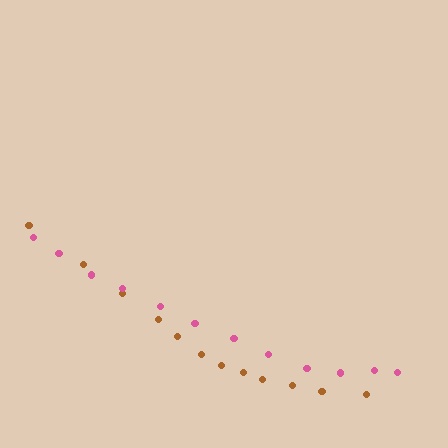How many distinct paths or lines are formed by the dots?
There are 2 distinct paths.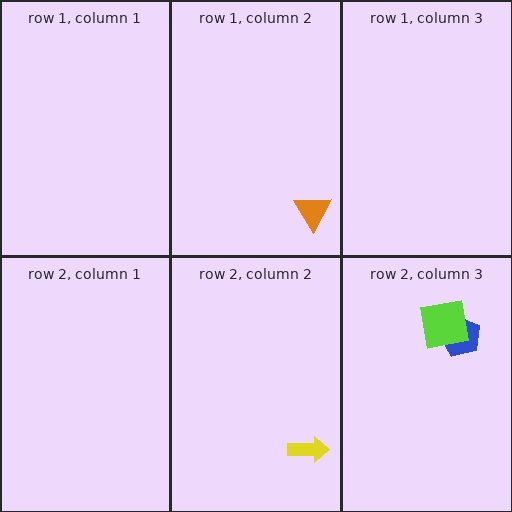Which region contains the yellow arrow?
The row 2, column 2 region.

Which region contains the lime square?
The row 2, column 3 region.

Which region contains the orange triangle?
The row 1, column 2 region.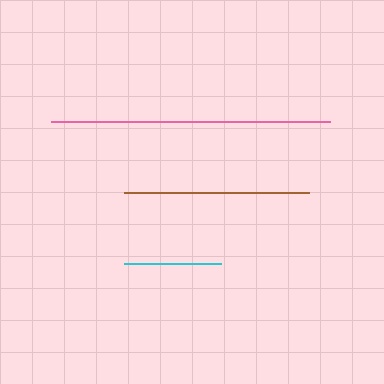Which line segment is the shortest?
The cyan line is the shortest at approximately 97 pixels.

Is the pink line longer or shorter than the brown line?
The pink line is longer than the brown line.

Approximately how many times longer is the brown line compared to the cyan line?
The brown line is approximately 1.9 times the length of the cyan line.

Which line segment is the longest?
The pink line is the longest at approximately 279 pixels.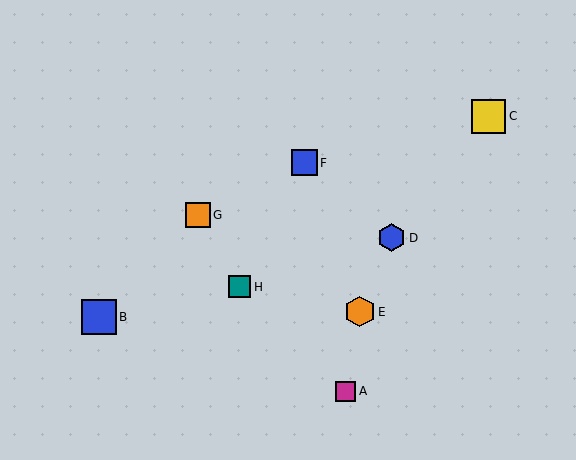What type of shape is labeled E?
Shape E is an orange hexagon.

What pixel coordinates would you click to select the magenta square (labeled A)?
Click at (346, 391) to select the magenta square A.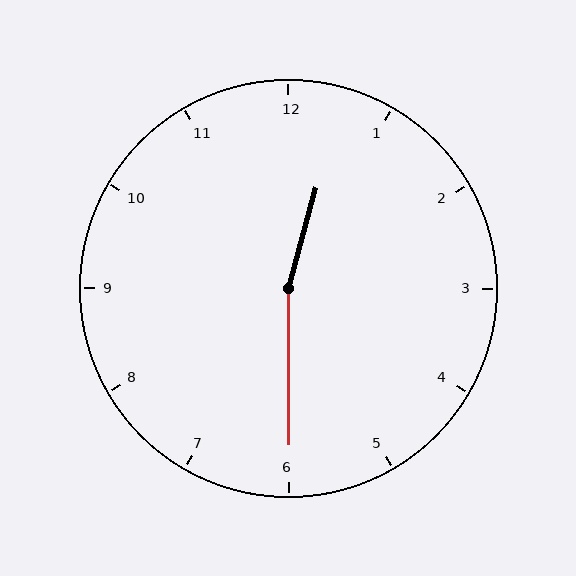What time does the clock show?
12:30.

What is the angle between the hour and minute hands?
Approximately 165 degrees.